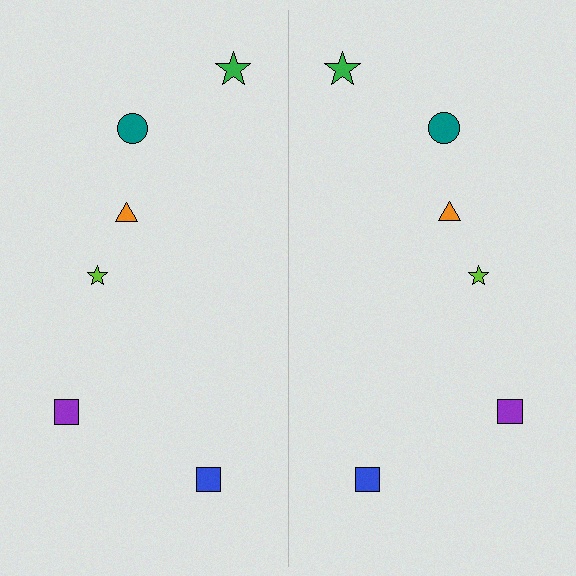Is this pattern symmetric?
Yes, this pattern has bilateral (reflection) symmetry.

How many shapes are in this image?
There are 12 shapes in this image.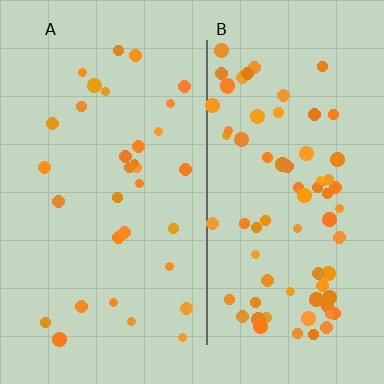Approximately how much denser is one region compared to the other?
Approximately 2.3× — region B over region A.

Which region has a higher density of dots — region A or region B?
B (the right).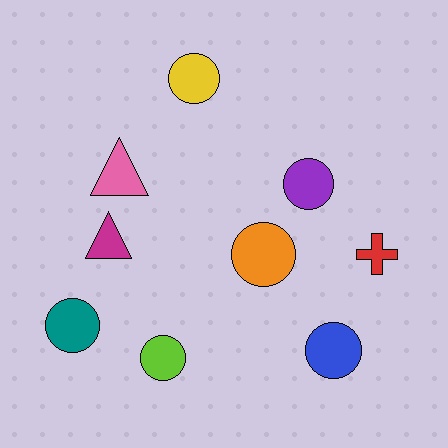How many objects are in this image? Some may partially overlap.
There are 9 objects.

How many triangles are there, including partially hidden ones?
There are 2 triangles.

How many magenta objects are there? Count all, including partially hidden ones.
There is 1 magenta object.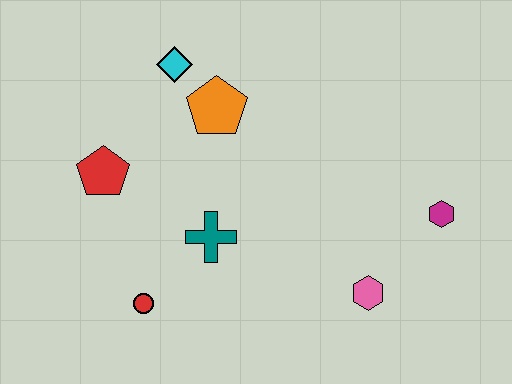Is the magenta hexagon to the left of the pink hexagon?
No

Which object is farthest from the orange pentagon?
The magenta hexagon is farthest from the orange pentagon.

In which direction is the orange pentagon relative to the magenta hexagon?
The orange pentagon is to the left of the magenta hexagon.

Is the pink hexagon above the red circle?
Yes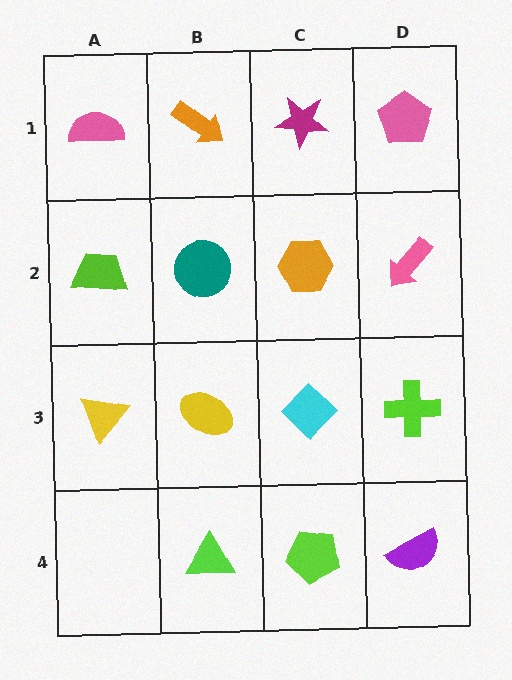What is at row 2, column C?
An orange hexagon.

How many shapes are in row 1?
4 shapes.